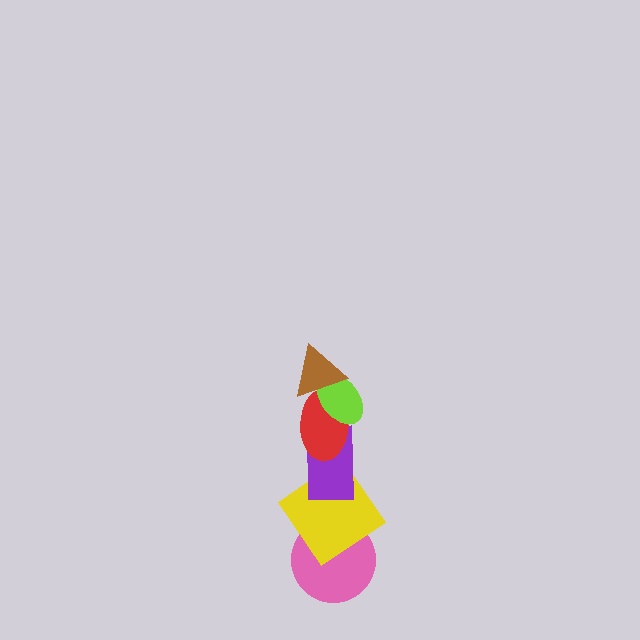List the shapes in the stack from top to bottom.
From top to bottom: the brown triangle, the lime ellipse, the red ellipse, the purple rectangle, the yellow diamond, the pink circle.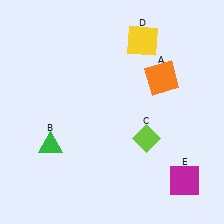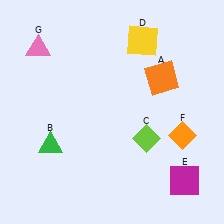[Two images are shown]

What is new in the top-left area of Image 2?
A pink triangle (G) was added in the top-left area of Image 2.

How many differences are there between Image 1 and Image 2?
There are 2 differences between the two images.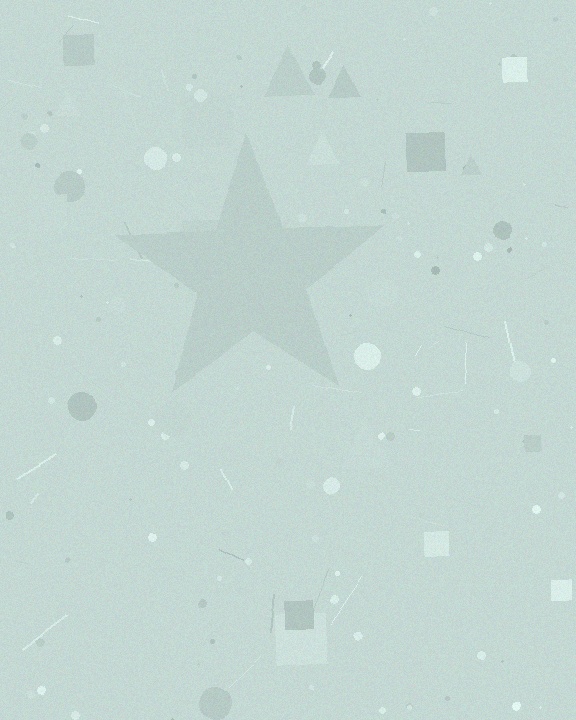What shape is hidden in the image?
A star is hidden in the image.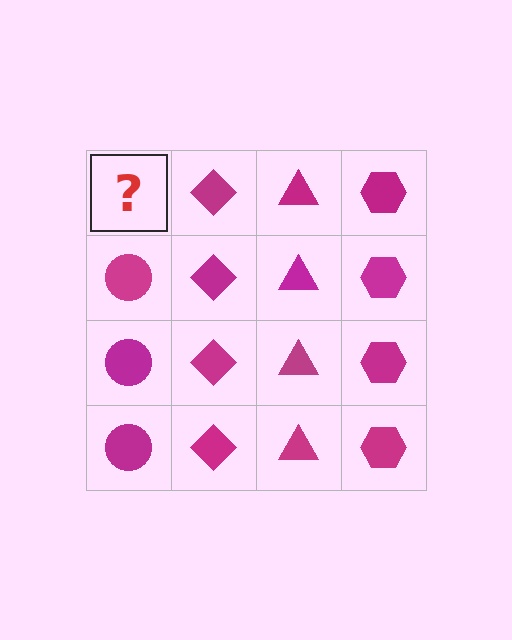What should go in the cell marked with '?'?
The missing cell should contain a magenta circle.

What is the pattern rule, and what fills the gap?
The rule is that each column has a consistent shape. The gap should be filled with a magenta circle.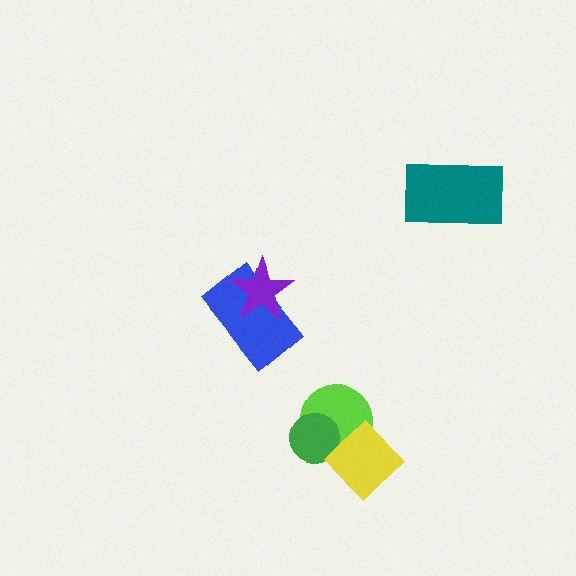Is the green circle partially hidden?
Yes, it is partially covered by another shape.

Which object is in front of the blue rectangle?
The purple star is in front of the blue rectangle.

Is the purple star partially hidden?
No, no other shape covers it.